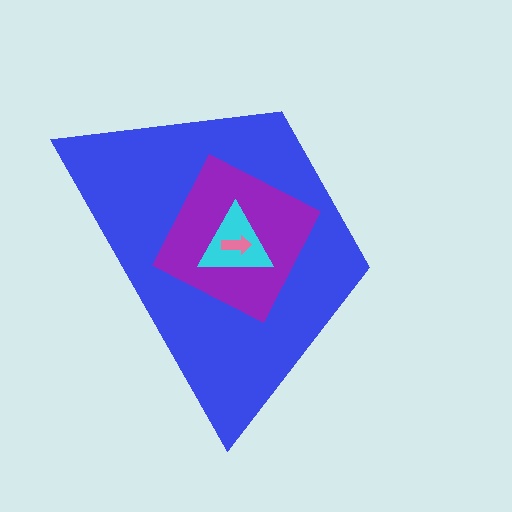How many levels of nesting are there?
4.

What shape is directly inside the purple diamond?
The cyan triangle.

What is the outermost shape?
The blue trapezoid.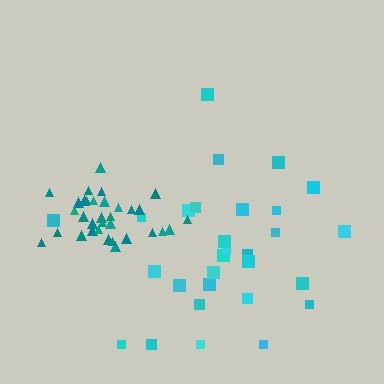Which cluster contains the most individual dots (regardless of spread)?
Teal (33).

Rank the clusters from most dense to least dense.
teal, cyan.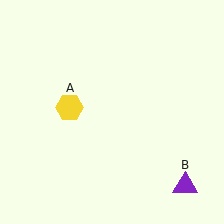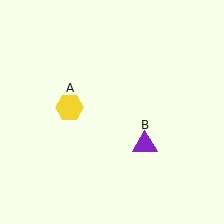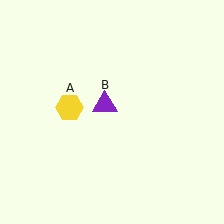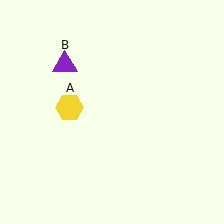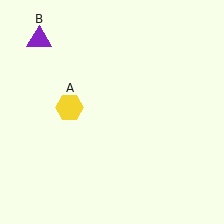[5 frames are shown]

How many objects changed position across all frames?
1 object changed position: purple triangle (object B).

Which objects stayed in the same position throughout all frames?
Yellow hexagon (object A) remained stationary.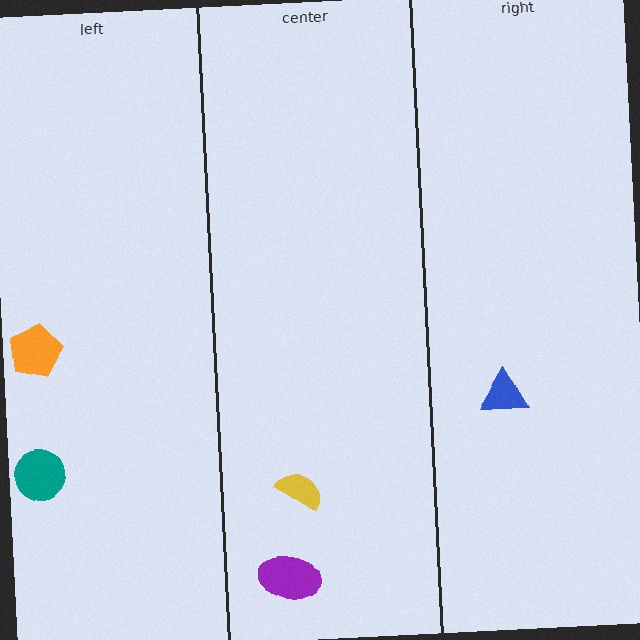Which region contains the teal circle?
The left region.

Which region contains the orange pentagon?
The left region.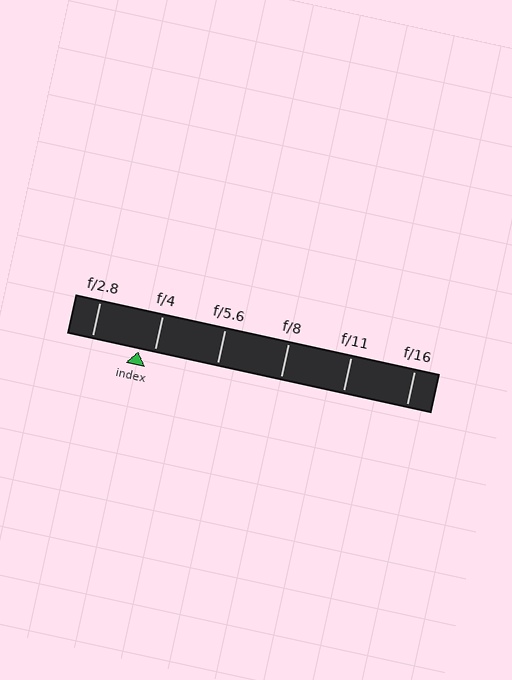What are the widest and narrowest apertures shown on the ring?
The widest aperture shown is f/2.8 and the narrowest is f/16.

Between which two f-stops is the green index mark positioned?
The index mark is between f/2.8 and f/4.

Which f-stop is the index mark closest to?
The index mark is closest to f/4.